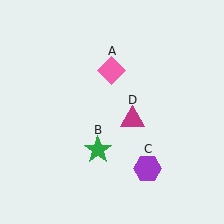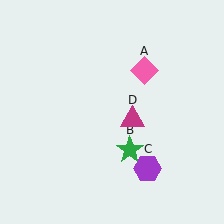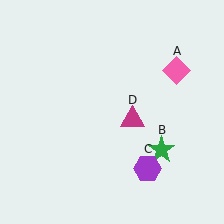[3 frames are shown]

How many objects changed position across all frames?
2 objects changed position: pink diamond (object A), green star (object B).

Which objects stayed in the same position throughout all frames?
Purple hexagon (object C) and magenta triangle (object D) remained stationary.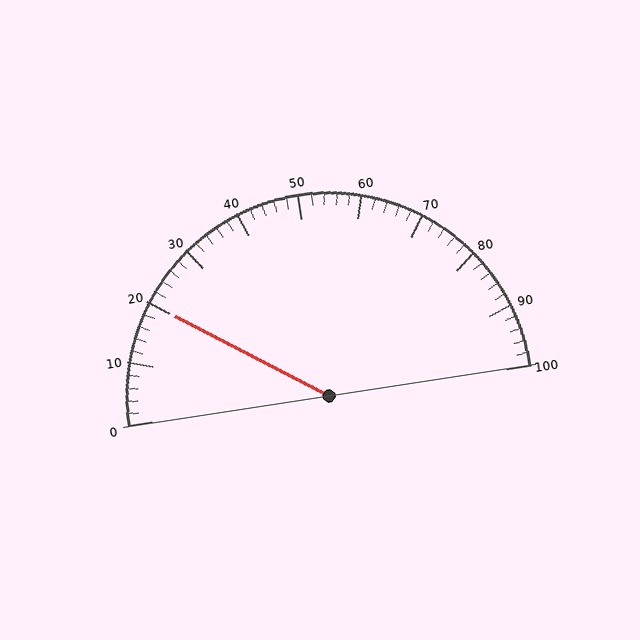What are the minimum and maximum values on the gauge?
The gauge ranges from 0 to 100.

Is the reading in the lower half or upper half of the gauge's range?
The reading is in the lower half of the range (0 to 100).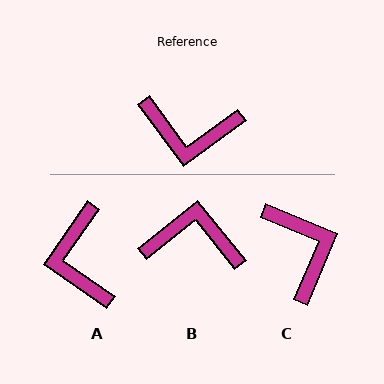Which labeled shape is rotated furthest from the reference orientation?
B, about 177 degrees away.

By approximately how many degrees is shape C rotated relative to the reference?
Approximately 121 degrees counter-clockwise.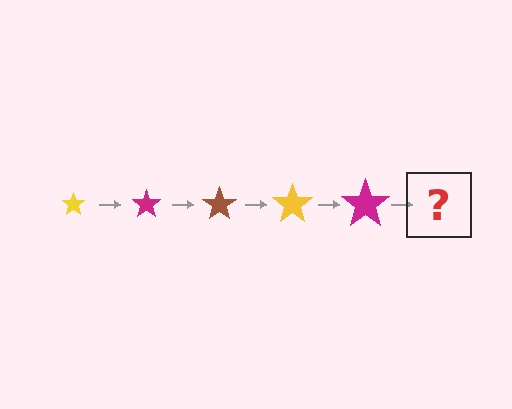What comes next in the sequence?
The next element should be a brown star, larger than the previous one.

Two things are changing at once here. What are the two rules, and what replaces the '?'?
The two rules are that the star grows larger each step and the color cycles through yellow, magenta, and brown. The '?' should be a brown star, larger than the previous one.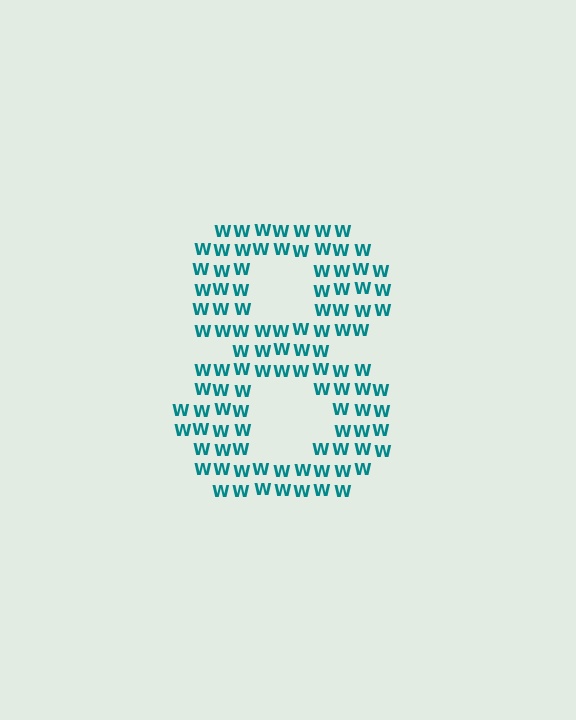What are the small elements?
The small elements are letter W's.